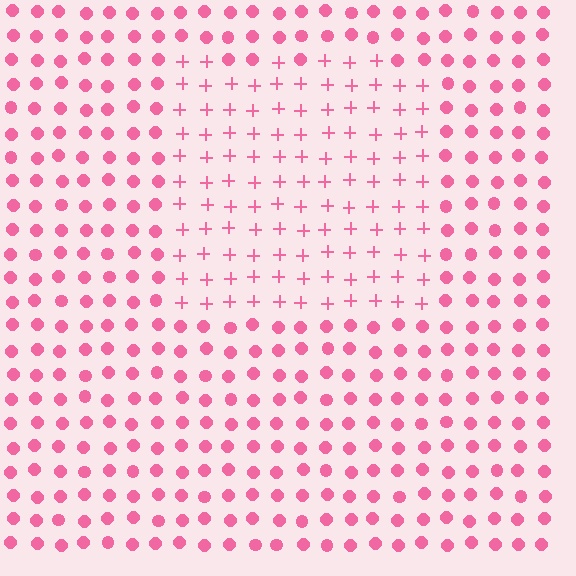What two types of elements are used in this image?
The image uses plus signs inside the rectangle region and circles outside it.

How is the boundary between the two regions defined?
The boundary is defined by a change in element shape: plus signs inside vs. circles outside. All elements share the same color and spacing.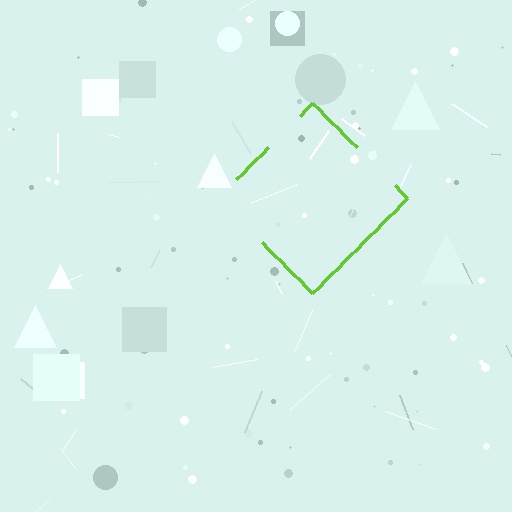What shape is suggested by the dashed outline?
The dashed outline suggests a diamond.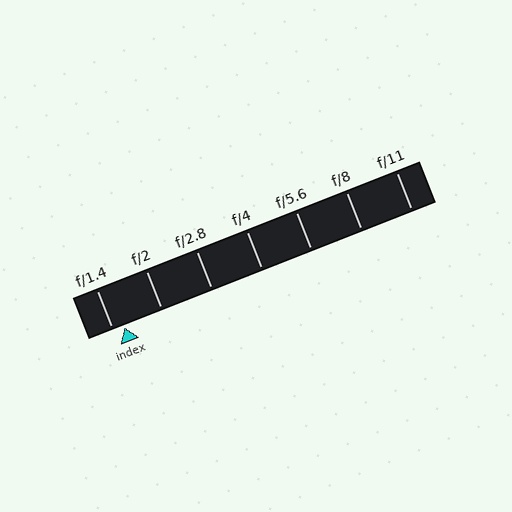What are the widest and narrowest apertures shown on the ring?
The widest aperture shown is f/1.4 and the narrowest is f/11.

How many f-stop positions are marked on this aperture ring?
There are 7 f-stop positions marked.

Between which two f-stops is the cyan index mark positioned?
The index mark is between f/1.4 and f/2.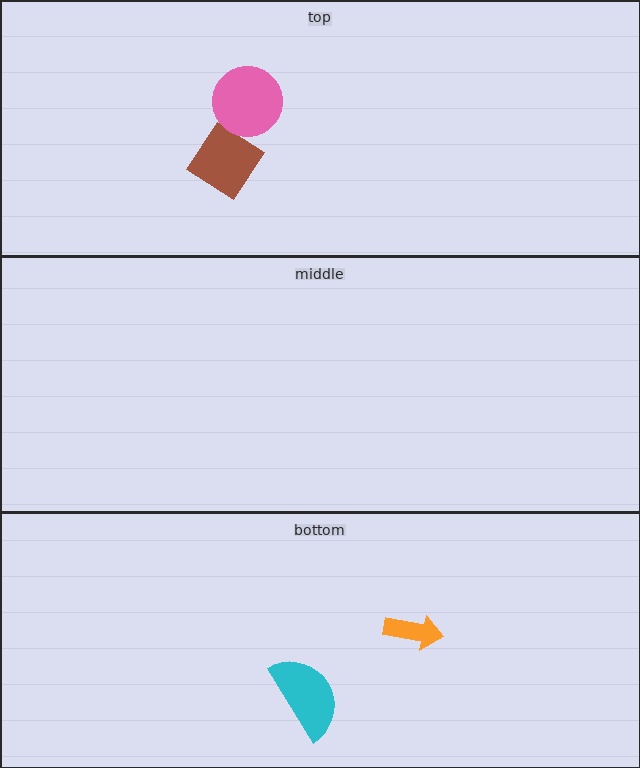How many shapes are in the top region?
2.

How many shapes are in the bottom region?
2.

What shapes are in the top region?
The brown diamond, the pink circle.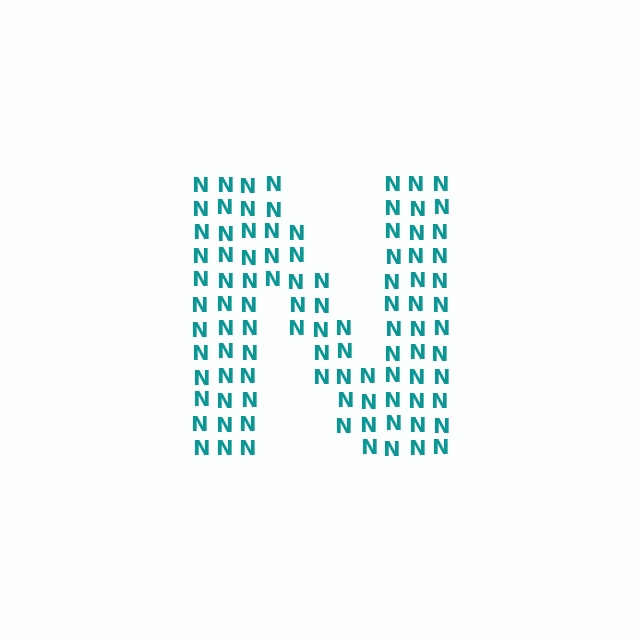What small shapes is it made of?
It is made of small letter N's.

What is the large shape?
The large shape is the letter N.